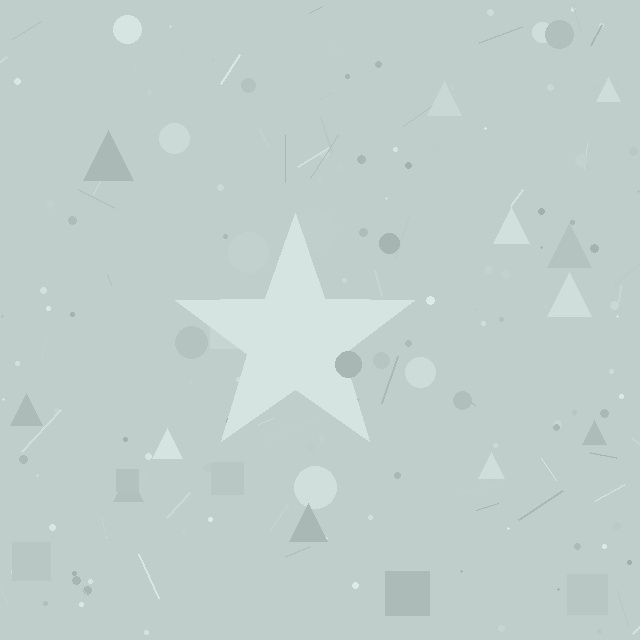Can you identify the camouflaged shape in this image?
The camouflaged shape is a star.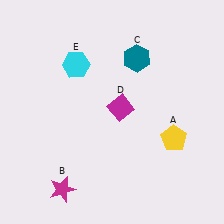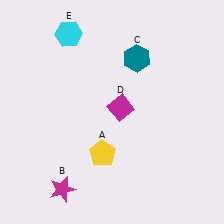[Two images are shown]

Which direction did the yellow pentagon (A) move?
The yellow pentagon (A) moved left.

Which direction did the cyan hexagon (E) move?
The cyan hexagon (E) moved up.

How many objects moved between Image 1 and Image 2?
2 objects moved between the two images.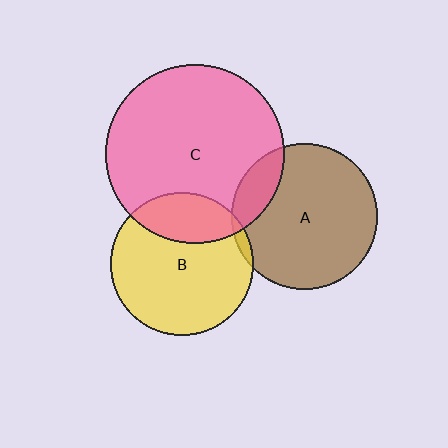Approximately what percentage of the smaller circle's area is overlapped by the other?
Approximately 15%.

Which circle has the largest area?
Circle C (pink).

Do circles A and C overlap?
Yes.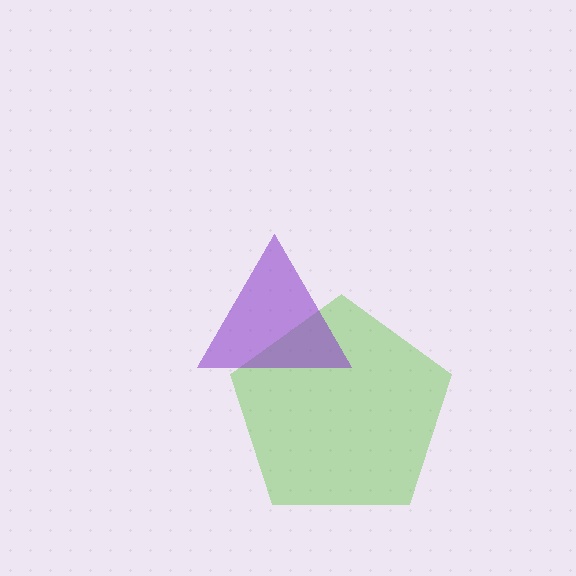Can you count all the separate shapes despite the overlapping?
Yes, there are 2 separate shapes.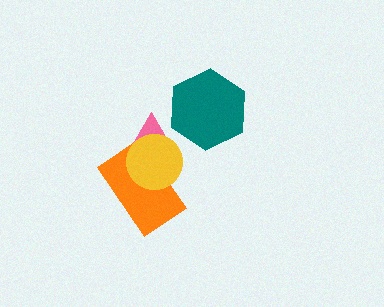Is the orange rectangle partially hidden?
Yes, it is partially covered by another shape.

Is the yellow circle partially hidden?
No, no other shape covers it.